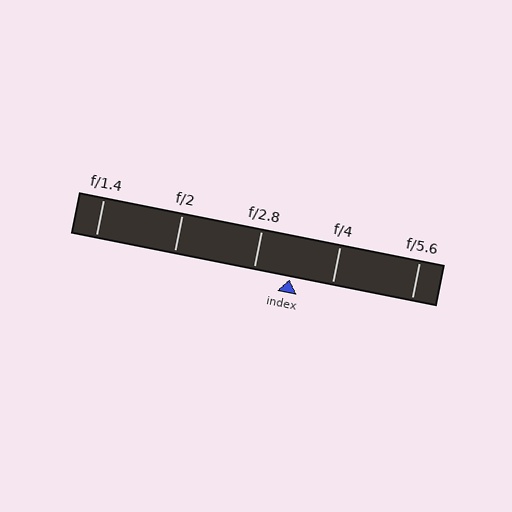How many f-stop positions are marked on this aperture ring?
There are 5 f-stop positions marked.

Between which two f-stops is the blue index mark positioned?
The index mark is between f/2.8 and f/4.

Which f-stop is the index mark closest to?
The index mark is closest to f/2.8.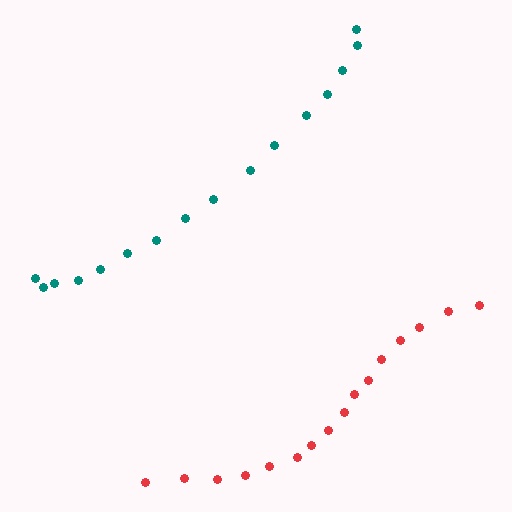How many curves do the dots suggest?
There are 2 distinct paths.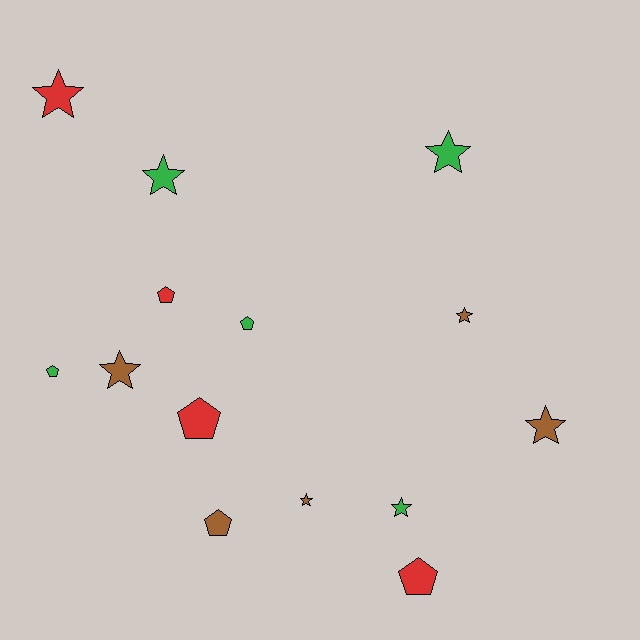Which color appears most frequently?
Brown, with 5 objects.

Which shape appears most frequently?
Star, with 8 objects.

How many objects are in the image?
There are 14 objects.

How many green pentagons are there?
There are 2 green pentagons.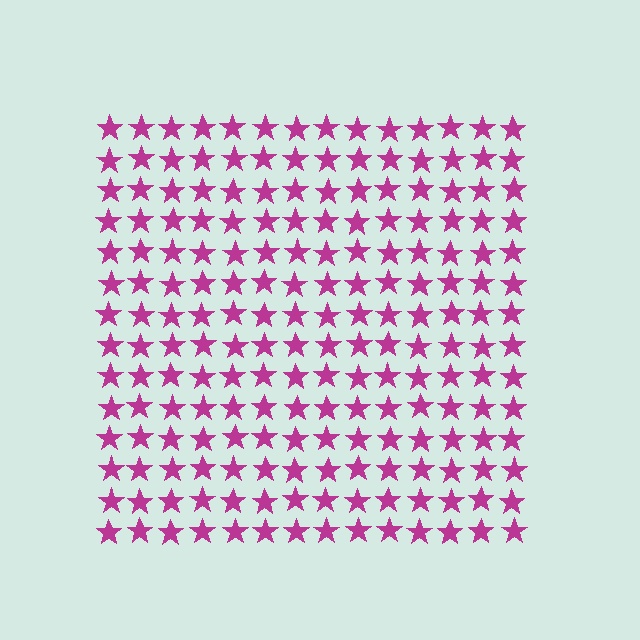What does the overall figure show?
The overall figure shows a square.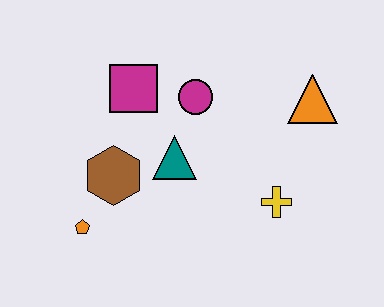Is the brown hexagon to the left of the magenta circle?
Yes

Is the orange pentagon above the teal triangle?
No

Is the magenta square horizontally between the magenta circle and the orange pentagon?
Yes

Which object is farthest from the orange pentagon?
The orange triangle is farthest from the orange pentagon.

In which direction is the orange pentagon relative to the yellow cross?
The orange pentagon is to the left of the yellow cross.